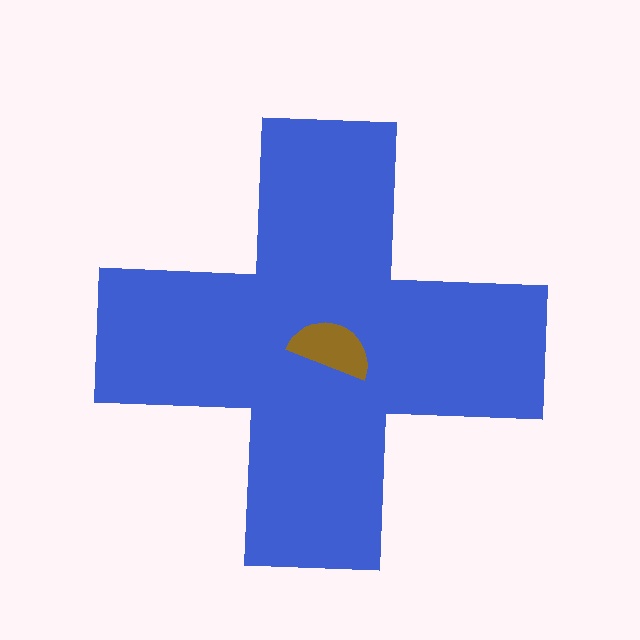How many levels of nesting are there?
2.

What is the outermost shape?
The blue cross.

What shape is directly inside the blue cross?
The brown semicircle.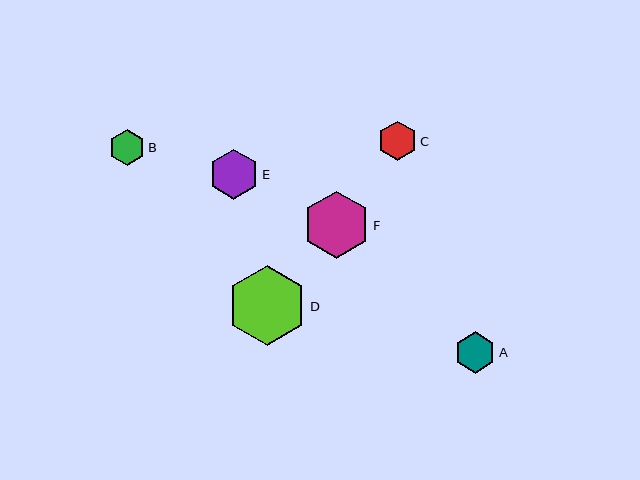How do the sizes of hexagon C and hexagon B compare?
Hexagon C and hexagon B are approximately the same size.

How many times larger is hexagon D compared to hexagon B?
Hexagon D is approximately 2.2 times the size of hexagon B.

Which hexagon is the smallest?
Hexagon B is the smallest with a size of approximately 36 pixels.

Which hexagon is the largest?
Hexagon D is the largest with a size of approximately 80 pixels.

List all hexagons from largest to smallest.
From largest to smallest: D, F, E, A, C, B.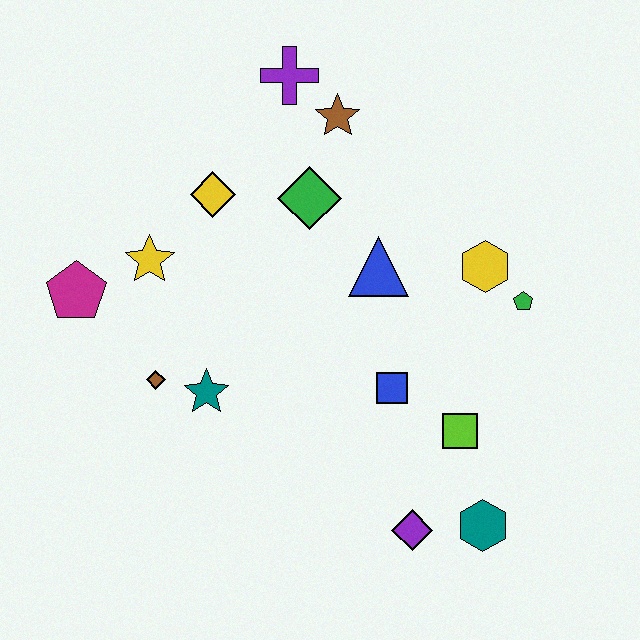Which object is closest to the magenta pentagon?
The yellow star is closest to the magenta pentagon.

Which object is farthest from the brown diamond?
The green pentagon is farthest from the brown diamond.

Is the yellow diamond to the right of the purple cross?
No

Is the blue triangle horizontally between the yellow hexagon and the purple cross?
Yes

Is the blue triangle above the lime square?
Yes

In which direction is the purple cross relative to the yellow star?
The purple cross is above the yellow star.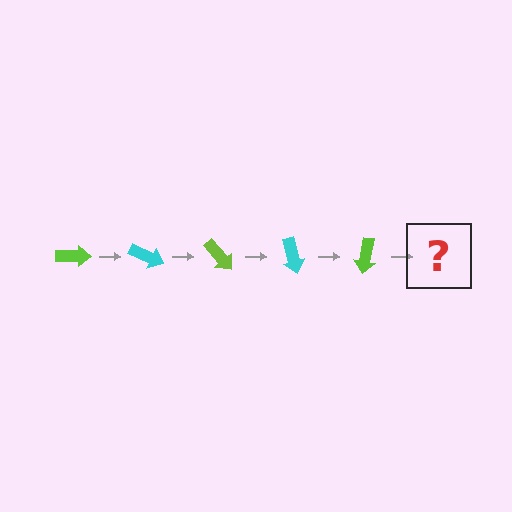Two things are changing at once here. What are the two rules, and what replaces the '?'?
The two rules are that it rotates 25 degrees each step and the color cycles through lime and cyan. The '?' should be a cyan arrow, rotated 125 degrees from the start.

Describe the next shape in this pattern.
It should be a cyan arrow, rotated 125 degrees from the start.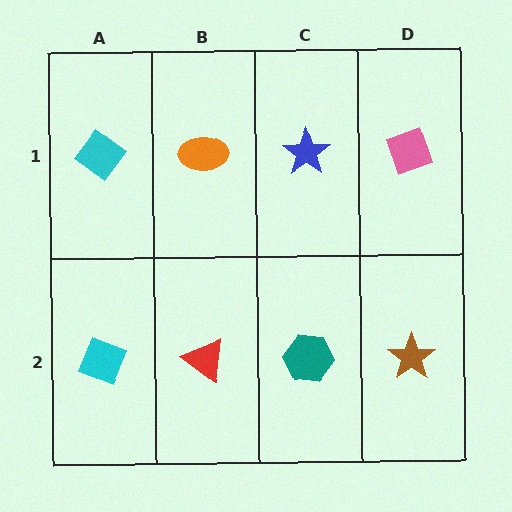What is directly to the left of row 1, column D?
A blue star.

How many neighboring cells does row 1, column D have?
2.